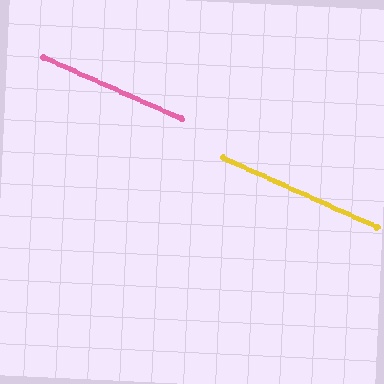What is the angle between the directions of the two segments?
Approximately 0 degrees.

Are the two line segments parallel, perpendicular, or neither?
Parallel — their directions differ by only 0.1°.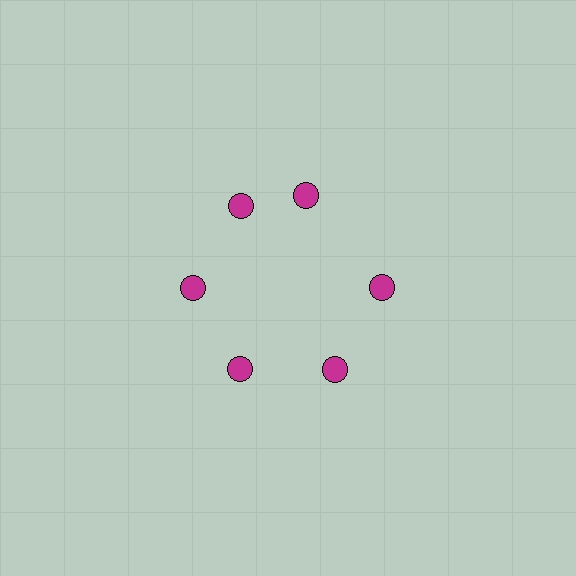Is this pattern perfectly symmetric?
No. The 6 magenta circles are arranged in a ring, but one element near the 1 o'clock position is rotated out of alignment along the ring, breaking the 6-fold rotational symmetry.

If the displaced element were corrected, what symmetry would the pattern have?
It would have 6-fold rotational symmetry — the pattern would map onto itself every 60 degrees.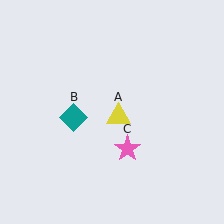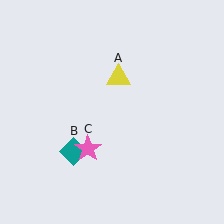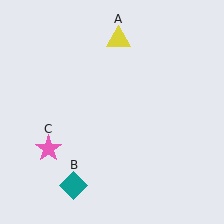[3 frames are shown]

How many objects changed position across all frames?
3 objects changed position: yellow triangle (object A), teal diamond (object B), pink star (object C).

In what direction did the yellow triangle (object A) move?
The yellow triangle (object A) moved up.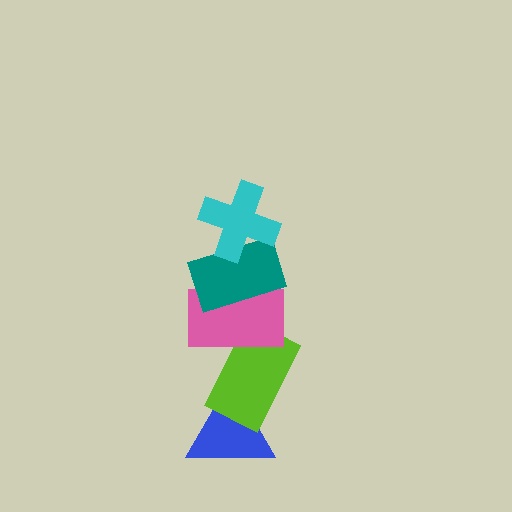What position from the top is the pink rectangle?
The pink rectangle is 3rd from the top.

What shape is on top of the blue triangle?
The lime rectangle is on top of the blue triangle.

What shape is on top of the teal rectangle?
The cyan cross is on top of the teal rectangle.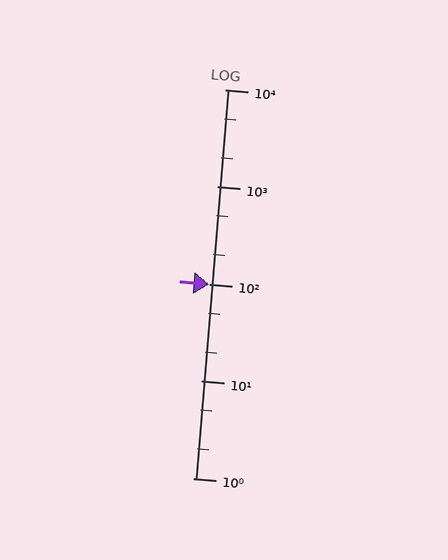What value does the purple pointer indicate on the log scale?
The pointer indicates approximately 100.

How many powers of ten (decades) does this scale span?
The scale spans 4 decades, from 1 to 10000.